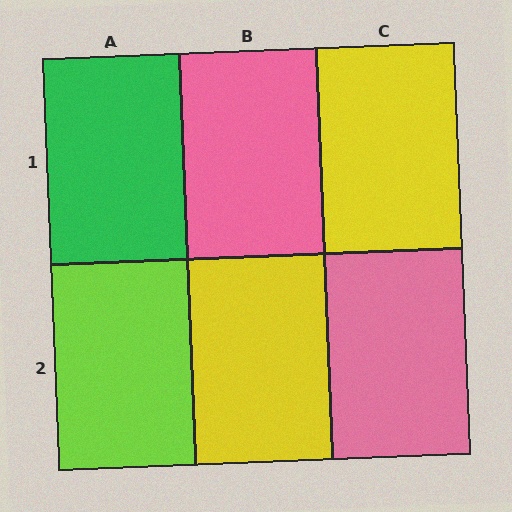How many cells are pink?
2 cells are pink.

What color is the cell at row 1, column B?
Pink.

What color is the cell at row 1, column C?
Yellow.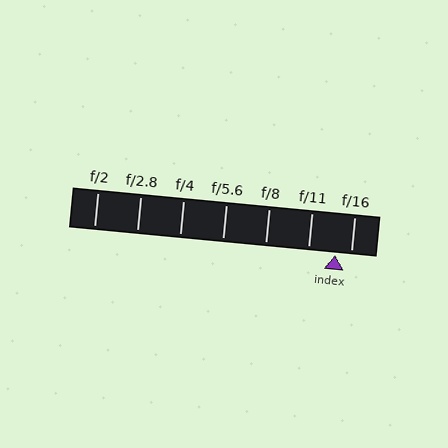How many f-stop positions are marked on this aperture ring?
There are 7 f-stop positions marked.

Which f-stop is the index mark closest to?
The index mark is closest to f/16.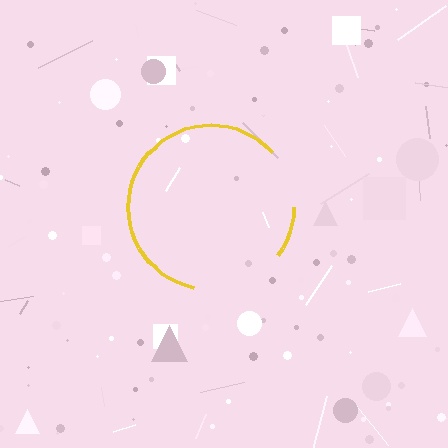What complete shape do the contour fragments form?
The contour fragments form a circle.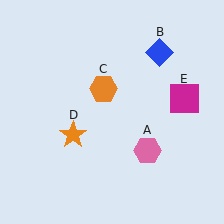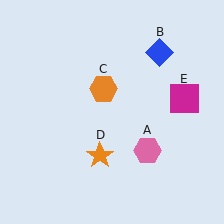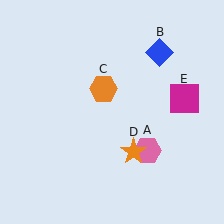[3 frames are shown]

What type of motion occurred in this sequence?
The orange star (object D) rotated counterclockwise around the center of the scene.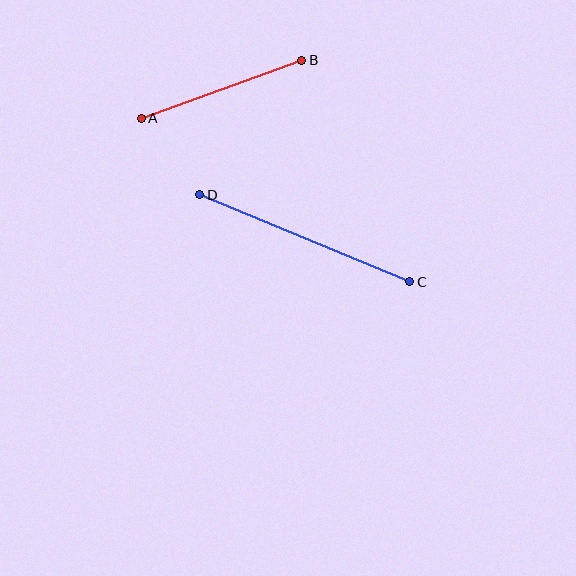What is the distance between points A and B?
The distance is approximately 170 pixels.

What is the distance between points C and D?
The distance is approximately 228 pixels.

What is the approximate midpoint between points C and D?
The midpoint is at approximately (305, 238) pixels.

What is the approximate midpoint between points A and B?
The midpoint is at approximately (222, 89) pixels.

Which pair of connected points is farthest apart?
Points C and D are farthest apart.